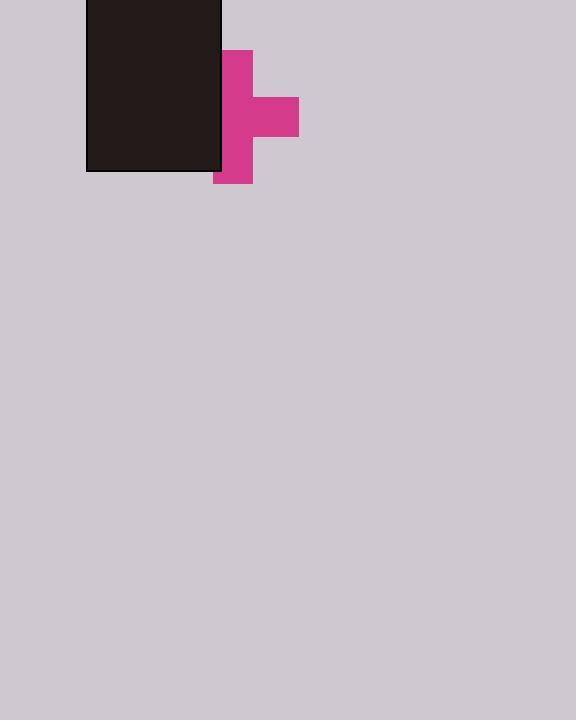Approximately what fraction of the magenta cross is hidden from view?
Roughly 32% of the magenta cross is hidden behind the black rectangle.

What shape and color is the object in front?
The object in front is a black rectangle.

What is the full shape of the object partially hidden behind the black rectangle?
The partially hidden object is a magenta cross.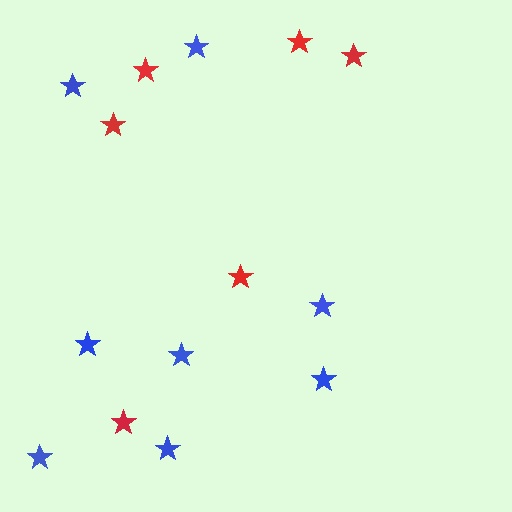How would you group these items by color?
There are 2 groups: one group of blue stars (8) and one group of red stars (6).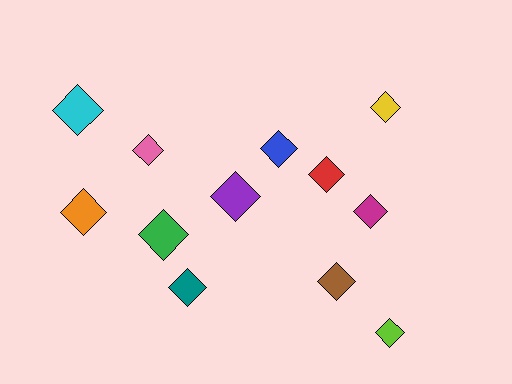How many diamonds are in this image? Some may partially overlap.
There are 12 diamonds.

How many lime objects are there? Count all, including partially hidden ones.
There is 1 lime object.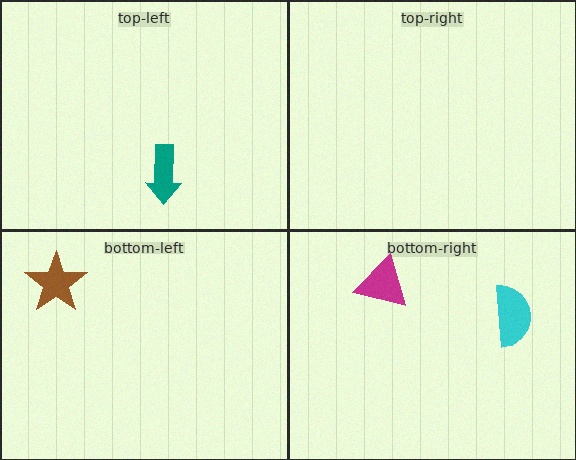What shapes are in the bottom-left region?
The brown star.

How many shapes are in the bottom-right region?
2.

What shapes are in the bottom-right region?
The magenta triangle, the cyan semicircle.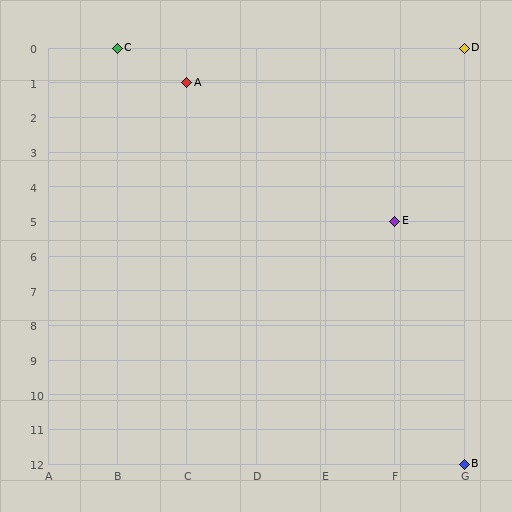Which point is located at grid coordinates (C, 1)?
Point A is at (C, 1).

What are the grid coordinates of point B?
Point B is at grid coordinates (G, 12).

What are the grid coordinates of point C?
Point C is at grid coordinates (B, 0).